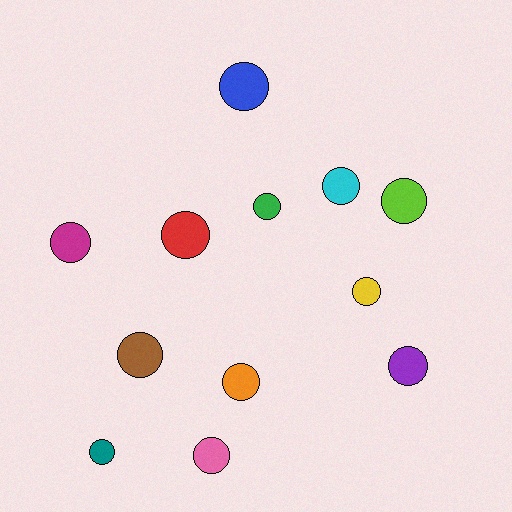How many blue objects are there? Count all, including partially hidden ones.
There is 1 blue object.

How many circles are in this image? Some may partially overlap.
There are 12 circles.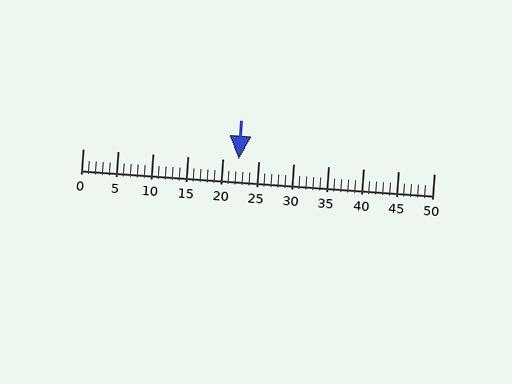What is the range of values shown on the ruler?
The ruler shows values from 0 to 50.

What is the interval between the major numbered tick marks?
The major tick marks are spaced 5 units apart.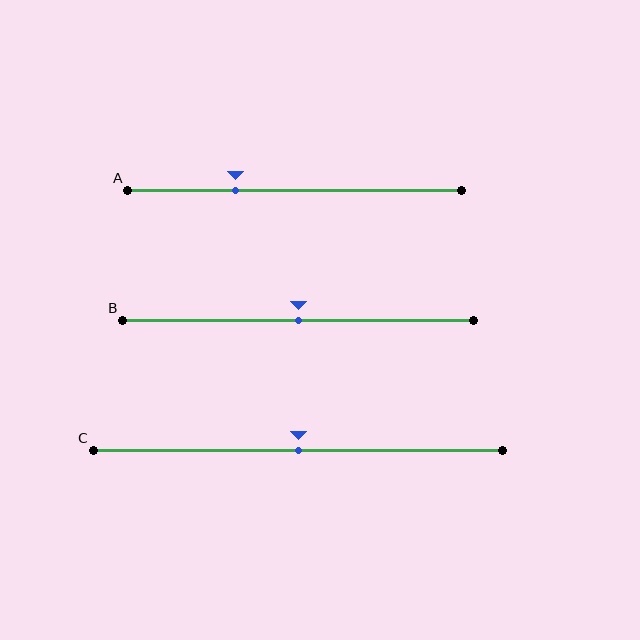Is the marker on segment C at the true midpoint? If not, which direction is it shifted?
Yes, the marker on segment C is at the true midpoint.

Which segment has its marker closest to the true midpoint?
Segment B has its marker closest to the true midpoint.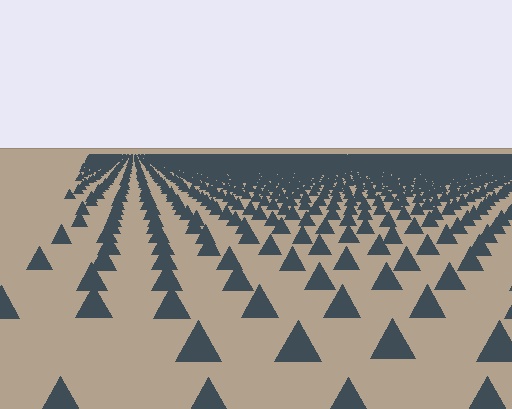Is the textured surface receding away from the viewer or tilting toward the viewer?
The surface is receding away from the viewer. Texture elements get smaller and denser toward the top.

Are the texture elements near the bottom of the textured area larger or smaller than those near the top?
Larger. Near the bottom, elements are closer to the viewer and appear at a bigger on-screen size.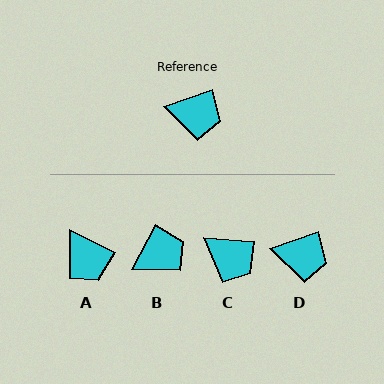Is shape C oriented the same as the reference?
No, it is off by about 22 degrees.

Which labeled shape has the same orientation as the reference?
D.